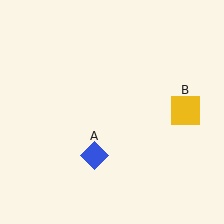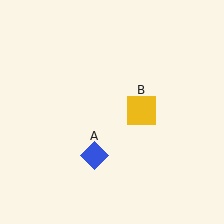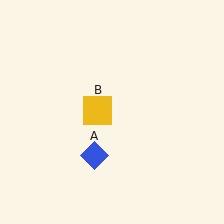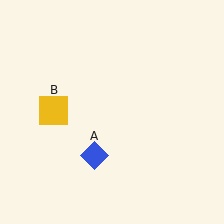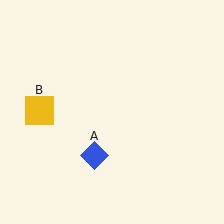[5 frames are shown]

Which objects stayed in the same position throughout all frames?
Blue diamond (object A) remained stationary.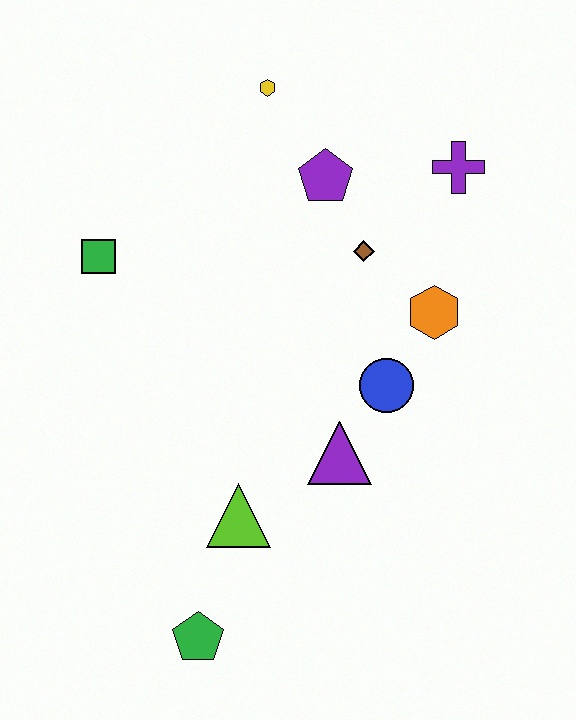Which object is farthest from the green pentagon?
The yellow hexagon is farthest from the green pentagon.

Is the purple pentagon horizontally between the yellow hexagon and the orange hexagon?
Yes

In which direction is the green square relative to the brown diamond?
The green square is to the left of the brown diamond.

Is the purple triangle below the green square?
Yes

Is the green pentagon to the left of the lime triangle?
Yes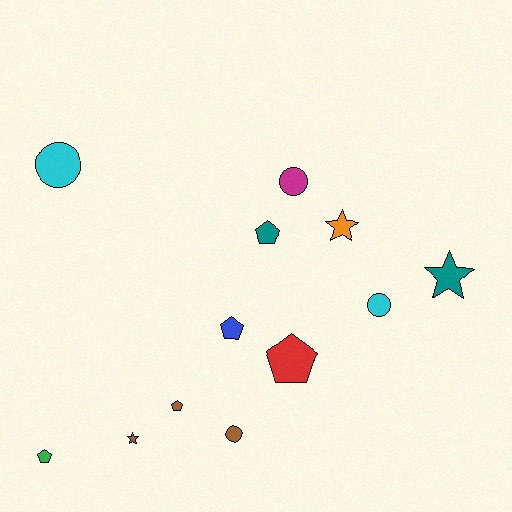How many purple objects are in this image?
There are no purple objects.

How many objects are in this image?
There are 12 objects.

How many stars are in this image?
There are 3 stars.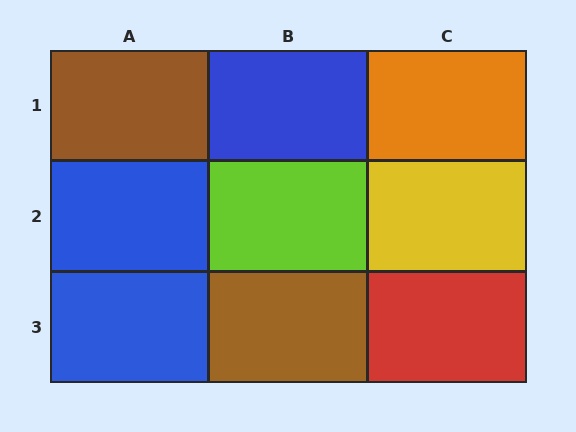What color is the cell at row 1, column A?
Brown.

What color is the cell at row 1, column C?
Orange.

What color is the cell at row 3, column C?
Red.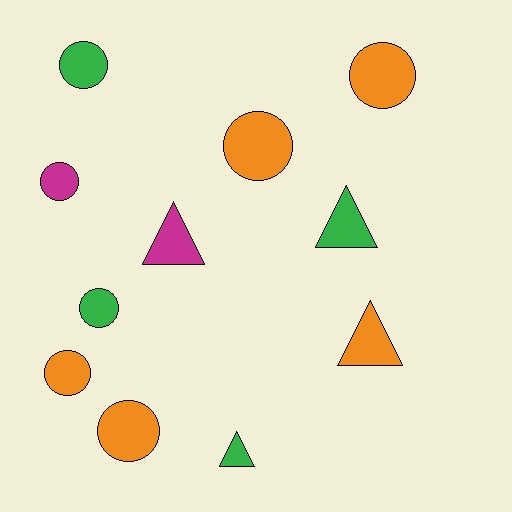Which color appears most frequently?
Orange, with 5 objects.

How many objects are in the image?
There are 11 objects.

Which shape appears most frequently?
Circle, with 7 objects.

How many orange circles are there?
There are 4 orange circles.